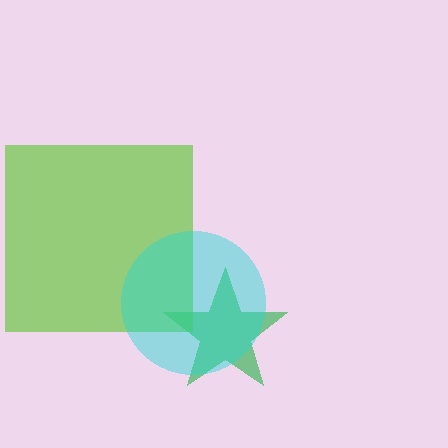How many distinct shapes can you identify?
There are 3 distinct shapes: a green star, a lime square, a cyan circle.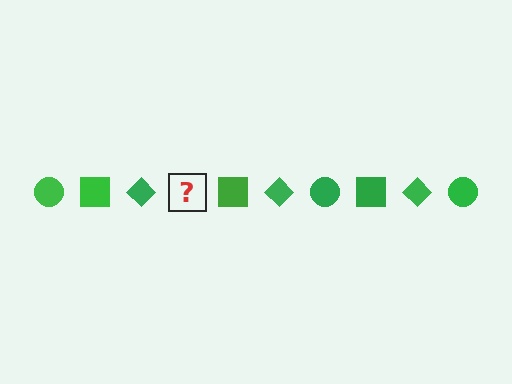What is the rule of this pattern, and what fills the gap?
The rule is that the pattern cycles through circle, square, diamond shapes in green. The gap should be filled with a green circle.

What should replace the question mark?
The question mark should be replaced with a green circle.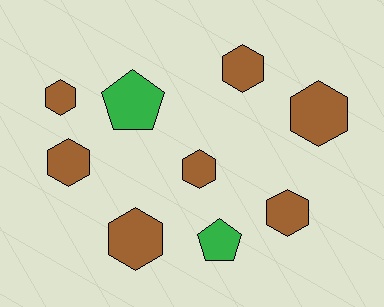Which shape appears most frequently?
Hexagon, with 7 objects.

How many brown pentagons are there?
There are no brown pentagons.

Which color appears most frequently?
Brown, with 7 objects.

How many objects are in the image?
There are 9 objects.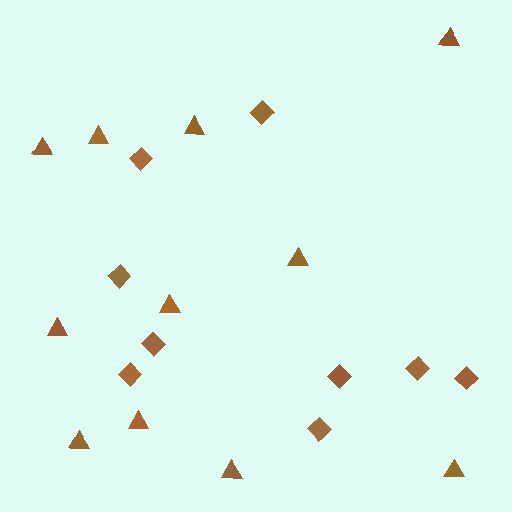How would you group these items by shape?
There are 2 groups: one group of triangles (11) and one group of diamonds (9).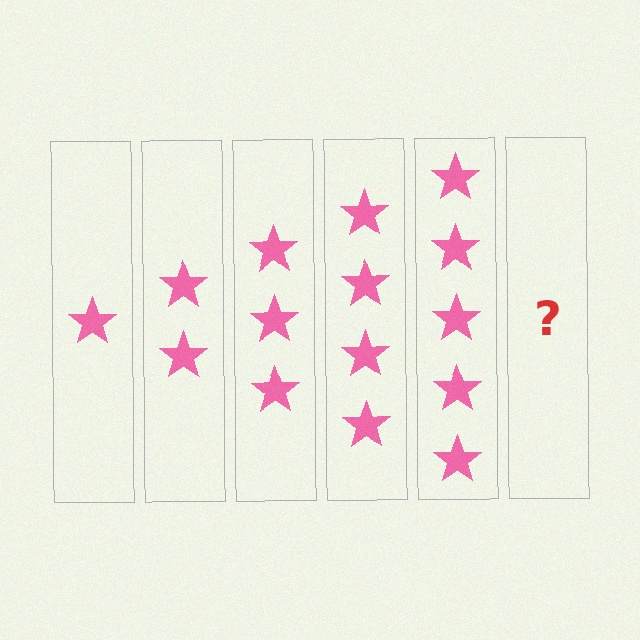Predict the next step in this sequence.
The next step is 6 stars.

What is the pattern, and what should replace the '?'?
The pattern is that each step adds one more star. The '?' should be 6 stars.